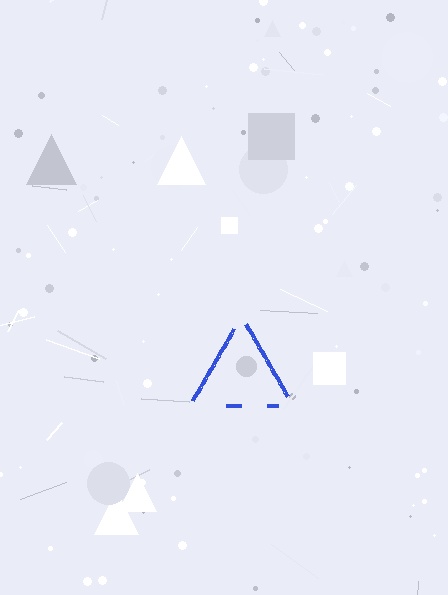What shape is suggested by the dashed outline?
The dashed outline suggests a triangle.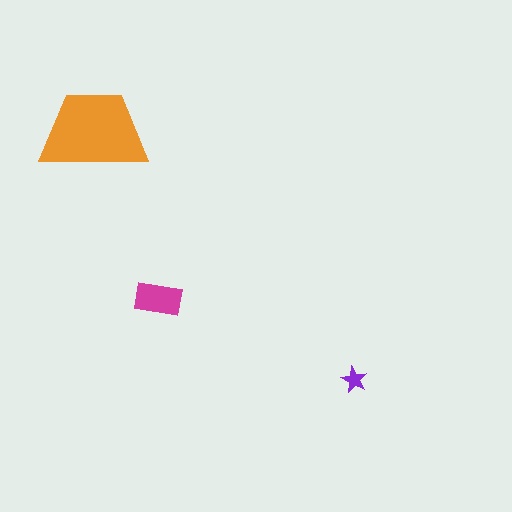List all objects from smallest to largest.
The purple star, the magenta rectangle, the orange trapezoid.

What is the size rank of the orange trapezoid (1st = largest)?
1st.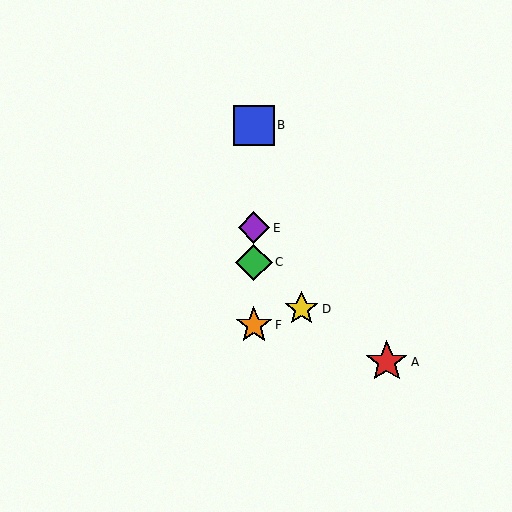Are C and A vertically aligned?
No, C is at x≈254 and A is at x≈387.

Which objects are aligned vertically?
Objects B, C, E, F are aligned vertically.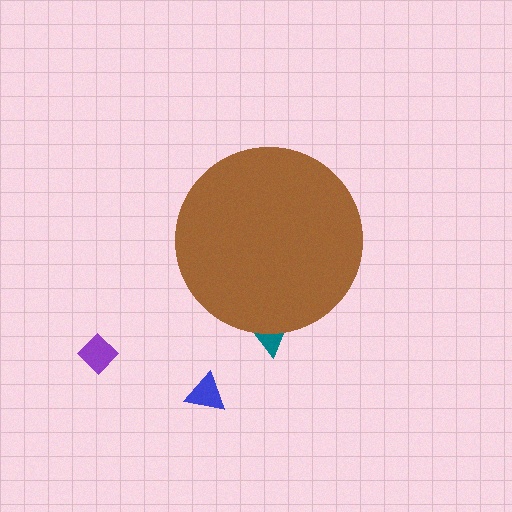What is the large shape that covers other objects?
A brown circle.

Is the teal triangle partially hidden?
Yes, the teal triangle is partially hidden behind the brown circle.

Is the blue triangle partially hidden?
No, the blue triangle is fully visible.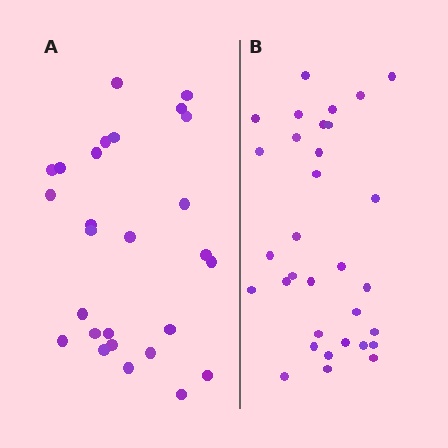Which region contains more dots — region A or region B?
Region B (the right region) has more dots.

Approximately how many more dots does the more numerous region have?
Region B has about 5 more dots than region A.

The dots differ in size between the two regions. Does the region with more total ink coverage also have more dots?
No. Region A has more total ink coverage because its dots are larger, but region B actually contains more individual dots. Total area can be misleading — the number of items is what matters here.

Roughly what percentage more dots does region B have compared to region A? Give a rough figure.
About 20% more.